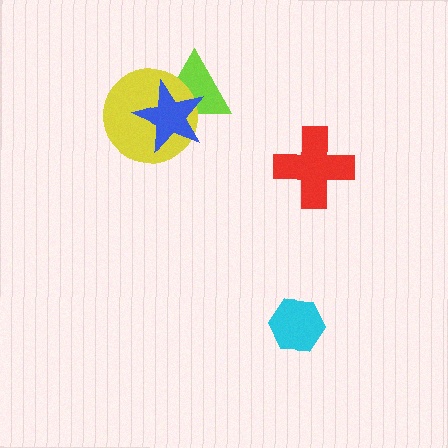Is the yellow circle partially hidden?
Yes, it is partially covered by another shape.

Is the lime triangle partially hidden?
Yes, it is partially covered by another shape.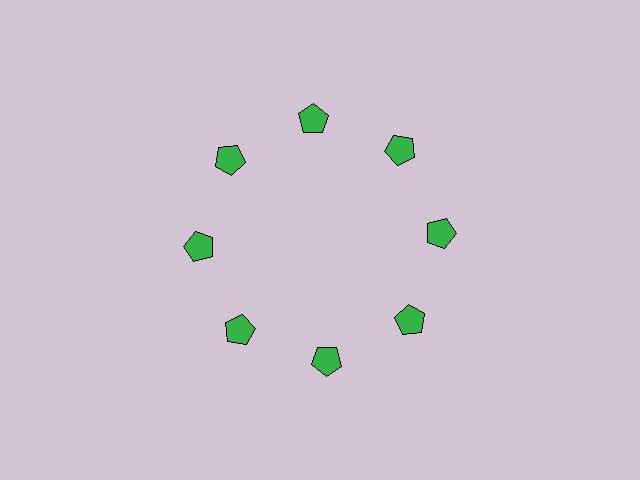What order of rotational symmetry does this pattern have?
This pattern has 8-fold rotational symmetry.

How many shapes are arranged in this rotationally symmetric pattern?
There are 8 shapes, arranged in 8 groups of 1.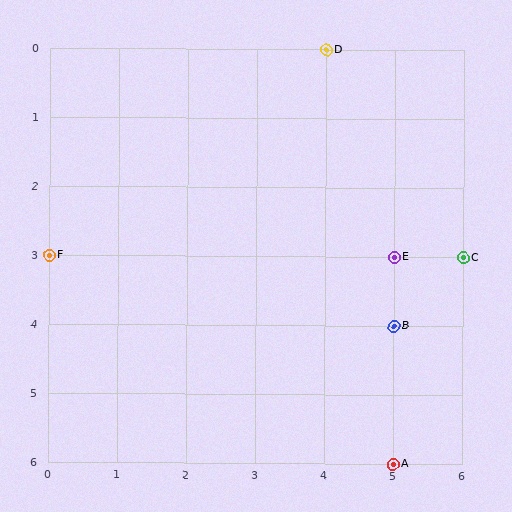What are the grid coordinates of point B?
Point B is at grid coordinates (5, 4).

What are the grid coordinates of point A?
Point A is at grid coordinates (5, 6).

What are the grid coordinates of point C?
Point C is at grid coordinates (6, 3).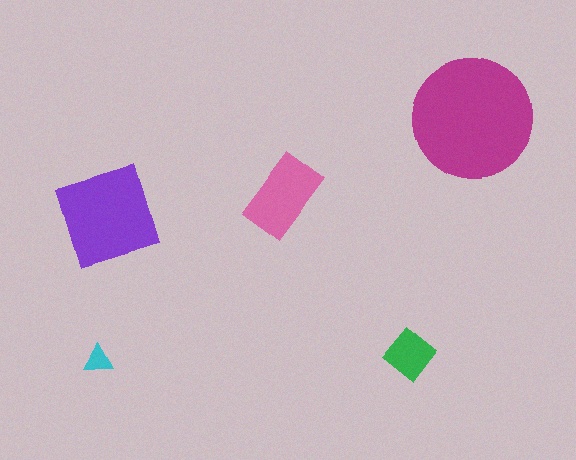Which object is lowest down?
The green diamond is bottommost.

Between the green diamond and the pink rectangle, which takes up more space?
The pink rectangle.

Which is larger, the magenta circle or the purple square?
The magenta circle.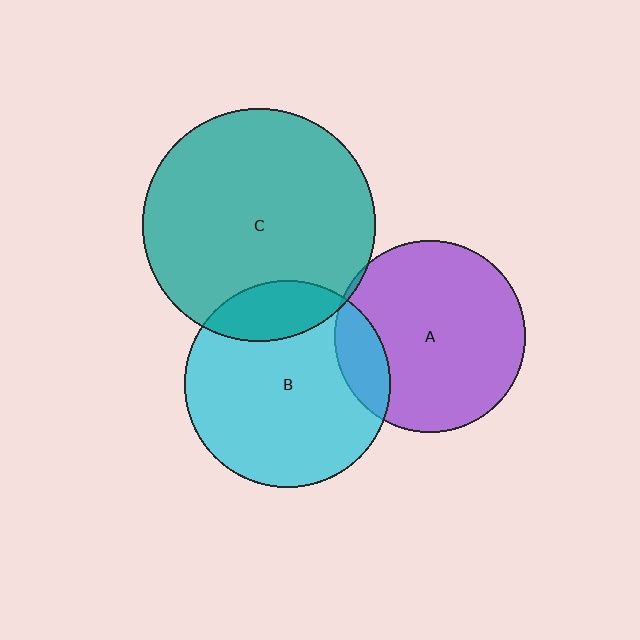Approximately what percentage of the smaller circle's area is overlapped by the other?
Approximately 15%.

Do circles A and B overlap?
Yes.